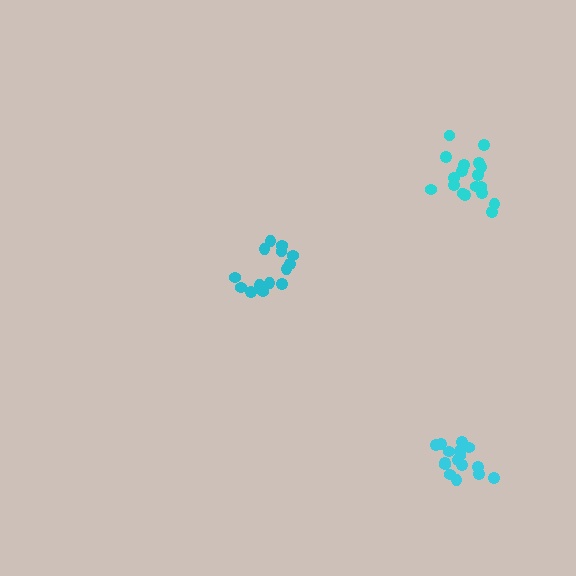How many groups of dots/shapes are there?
There are 3 groups.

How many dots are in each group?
Group 1: 14 dots, Group 2: 18 dots, Group 3: 17 dots (49 total).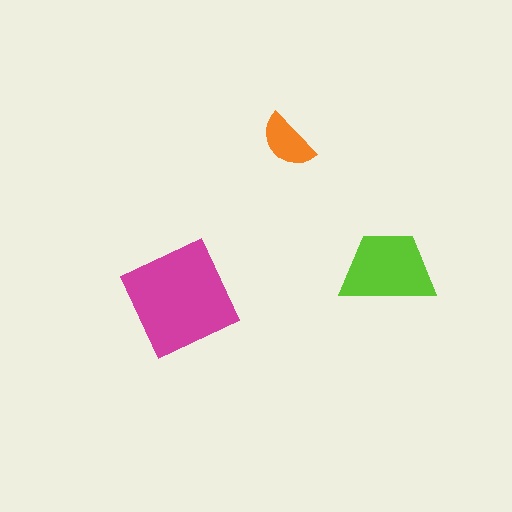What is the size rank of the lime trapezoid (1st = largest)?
2nd.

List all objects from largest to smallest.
The magenta square, the lime trapezoid, the orange semicircle.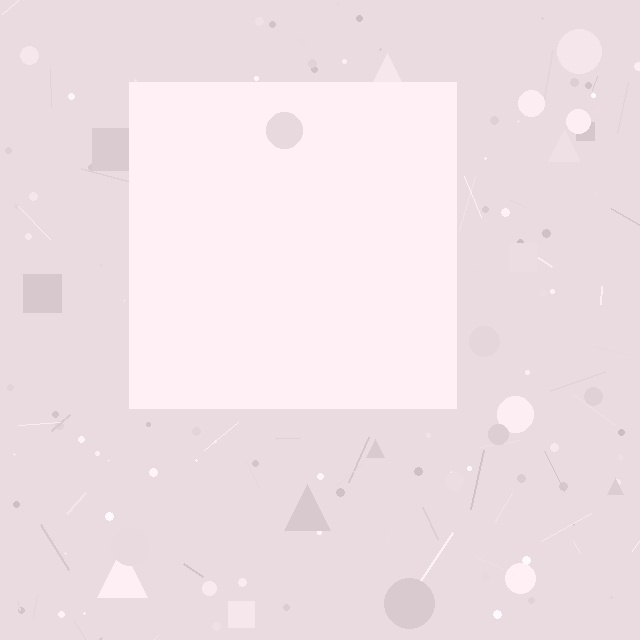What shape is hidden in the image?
A square is hidden in the image.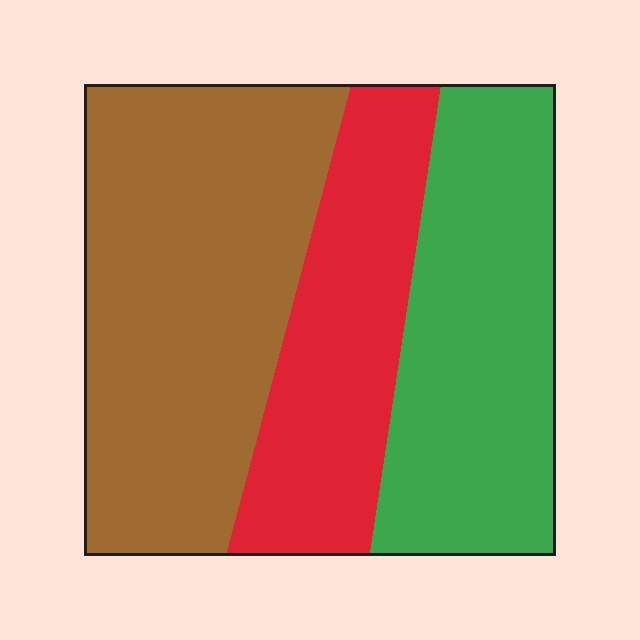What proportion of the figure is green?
Green covers 32% of the figure.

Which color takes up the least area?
Red, at roughly 25%.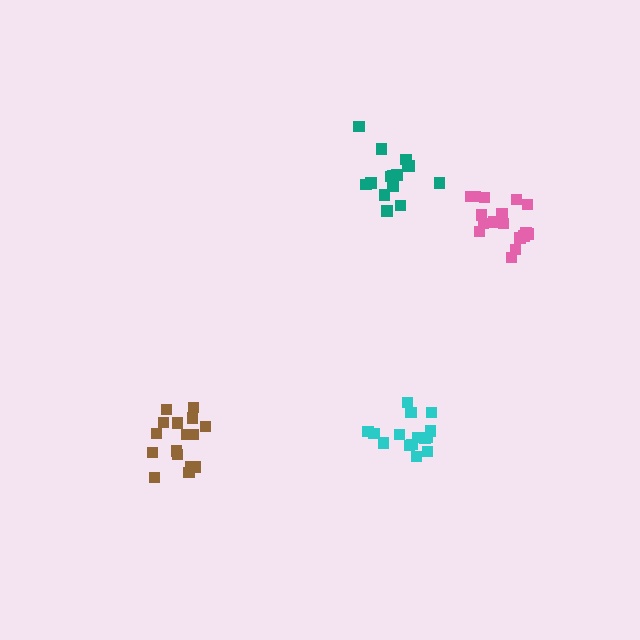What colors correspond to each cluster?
The clusters are colored: cyan, pink, teal, brown.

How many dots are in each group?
Group 1: 15 dots, Group 2: 19 dots, Group 3: 15 dots, Group 4: 16 dots (65 total).